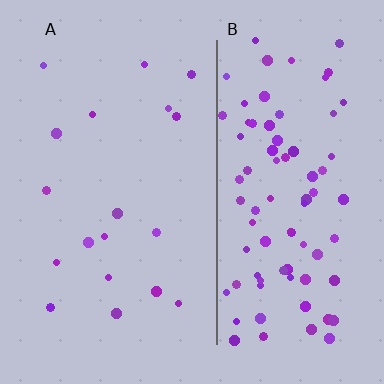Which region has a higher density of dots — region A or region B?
B (the right).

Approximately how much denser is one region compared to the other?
Approximately 4.8× — region B over region A.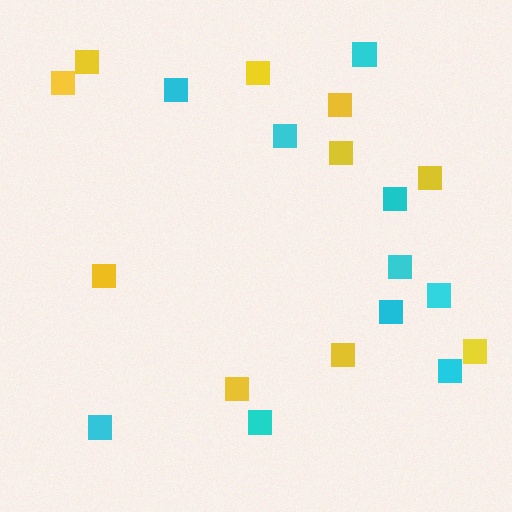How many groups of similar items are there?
There are 2 groups: one group of cyan squares (10) and one group of yellow squares (10).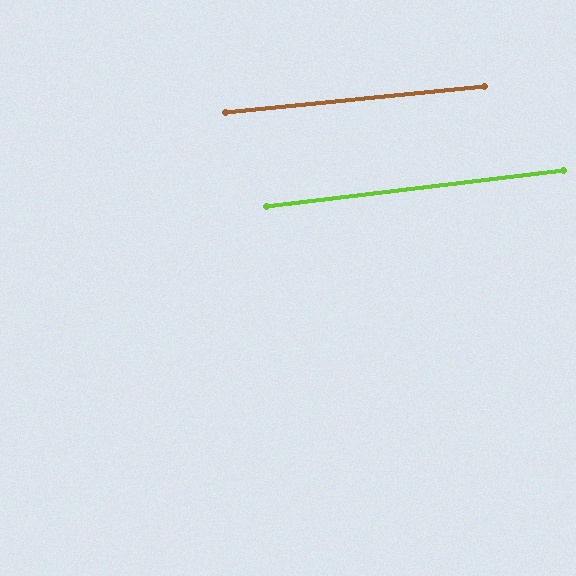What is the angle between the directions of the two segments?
Approximately 1 degree.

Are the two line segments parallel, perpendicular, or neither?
Parallel — their directions differ by only 1.1°.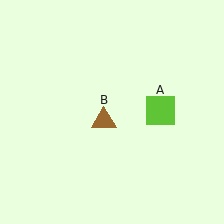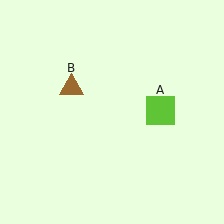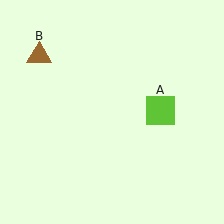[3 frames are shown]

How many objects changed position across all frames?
1 object changed position: brown triangle (object B).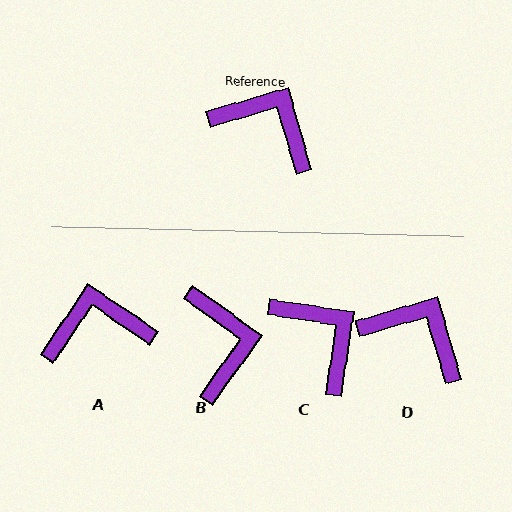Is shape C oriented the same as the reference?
No, it is off by about 24 degrees.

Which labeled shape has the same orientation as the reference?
D.